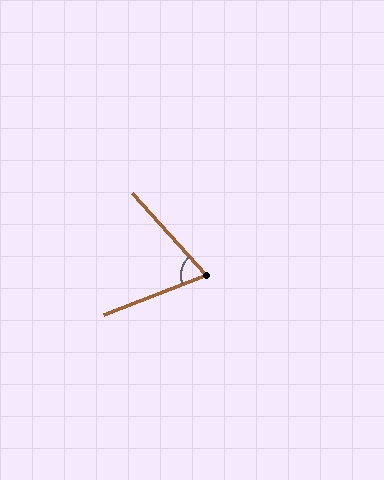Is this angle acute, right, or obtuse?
It is acute.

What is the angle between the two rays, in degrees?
Approximately 69 degrees.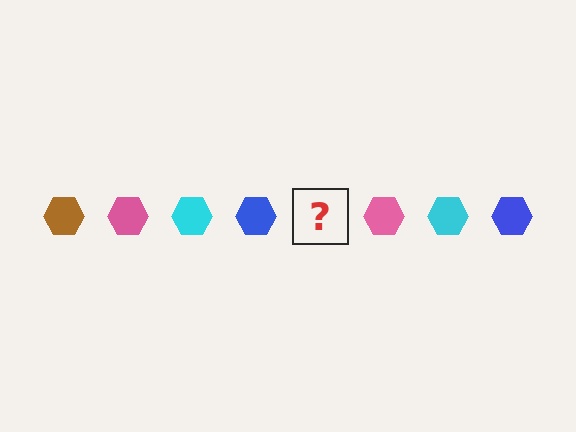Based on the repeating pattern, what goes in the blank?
The blank should be a brown hexagon.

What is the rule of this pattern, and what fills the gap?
The rule is that the pattern cycles through brown, pink, cyan, blue hexagons. The gap should be filled with a brown hexagon.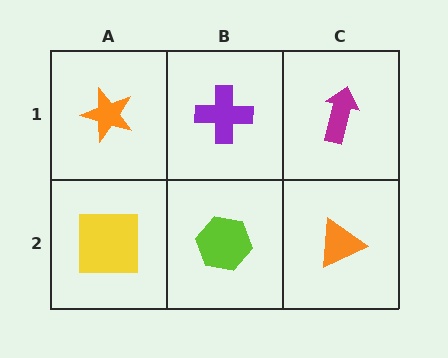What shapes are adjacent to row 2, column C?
A magenta arrow (row 1, column C), a lime hexagon (row 2, column B).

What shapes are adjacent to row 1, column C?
An orange triangle (row 2, column C), a purple cross (row 1, column B).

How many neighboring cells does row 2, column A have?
2.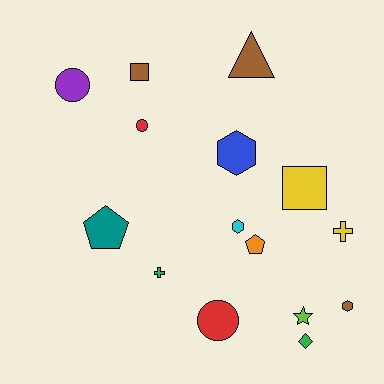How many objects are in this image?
There are 15 objects.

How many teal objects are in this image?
There is 1 teal object.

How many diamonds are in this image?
There is 1 diamond.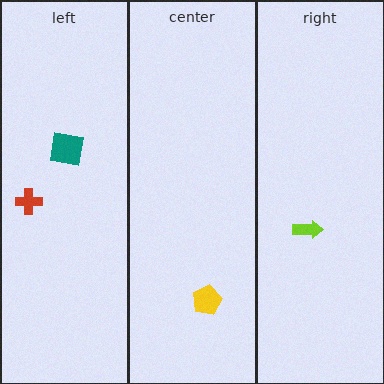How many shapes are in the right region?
1.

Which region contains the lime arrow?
The right region.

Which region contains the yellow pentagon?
The center region.